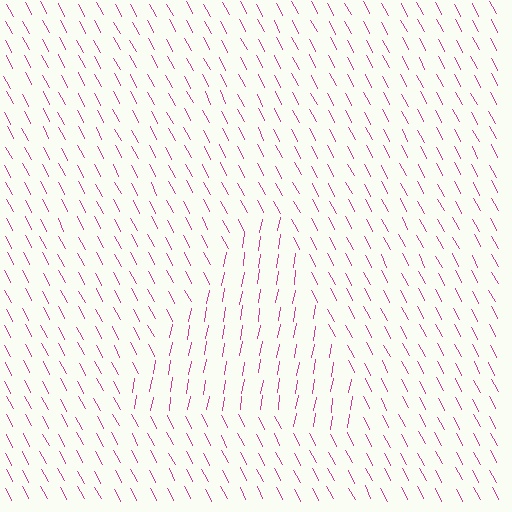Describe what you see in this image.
The image is filled with small magenta line segments. A triangle region in the image has lines oriented differently from the surrounding lines, creating a visible texture boundary.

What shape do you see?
I see a triangle.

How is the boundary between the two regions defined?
The boundary is defined purely by a change in line orientation (approximately 37 degrees difference). All lines are the same color and thickness.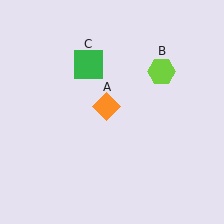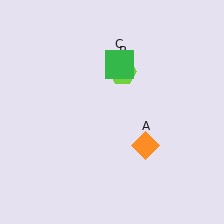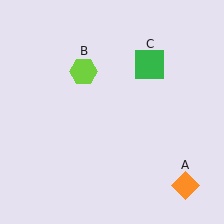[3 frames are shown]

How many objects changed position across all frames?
3 objects changed position: orange diamond (object A), lime hexagon (object B), green square (object C).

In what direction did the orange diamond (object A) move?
The orange diamond (object A) moved down and to the right.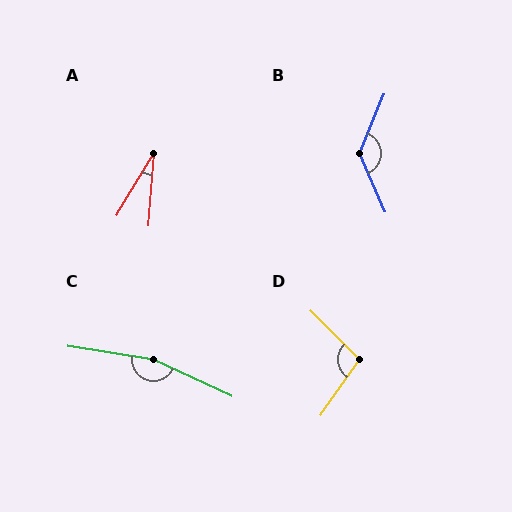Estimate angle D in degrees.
Approximately 100 degrees.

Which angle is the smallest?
A, at approximately 27 degrees.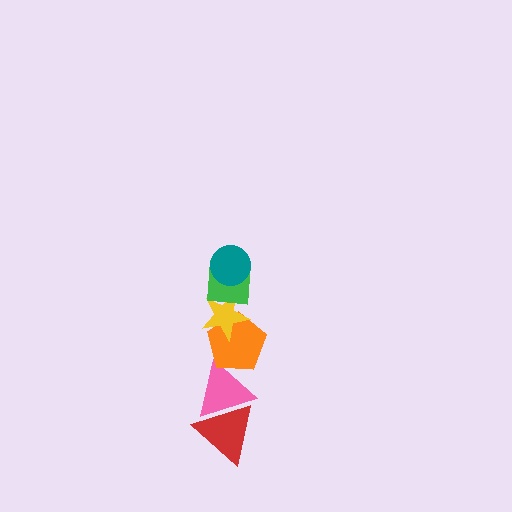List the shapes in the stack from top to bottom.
From top to bottom: the teal circle, the green square, the yellow star, the orange pentagon, the pink triangle, the red triangle.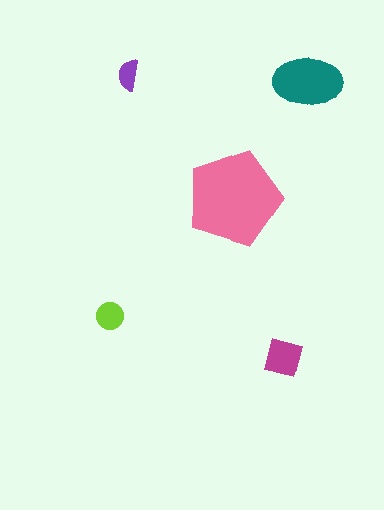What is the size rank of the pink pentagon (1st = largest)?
1st.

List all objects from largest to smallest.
The pink pentagon, the teal ellipse, the magenta square, the lime circle, the purple semicircle.